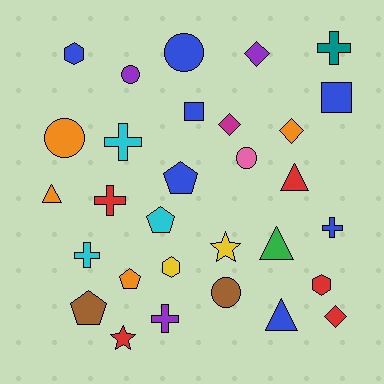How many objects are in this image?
There are 30 objects.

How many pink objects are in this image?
There is 1 pink object.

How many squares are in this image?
There are 2 squares.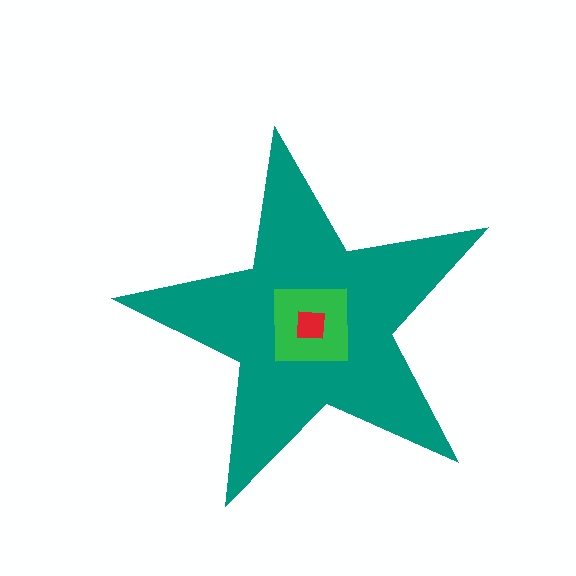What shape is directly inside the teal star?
The green square.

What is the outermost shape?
The teal star.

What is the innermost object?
The red square.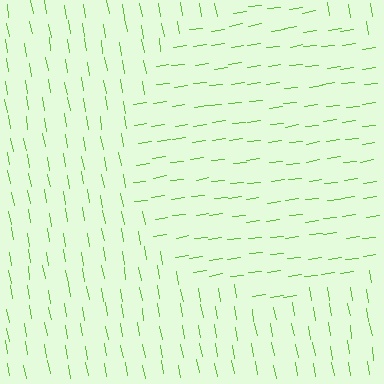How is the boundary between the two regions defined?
The boundary is defined purely by a change in line orientation (approximately 87 degrees difference). All lines are the same color and thickness.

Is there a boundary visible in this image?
Yes, there is a texture boundary formed by a change in line orientation.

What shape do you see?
I see a circle.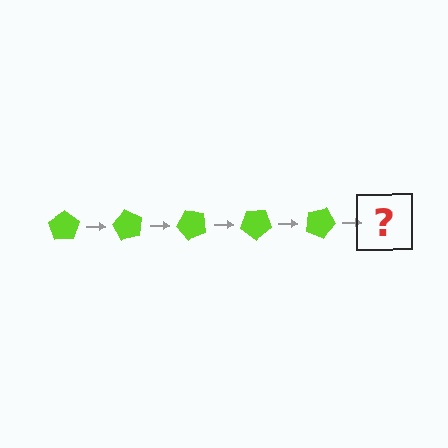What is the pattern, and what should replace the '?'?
The pattern is that the pentagon rotates 60 degrees each step. The '?' should be a lime pentagon rotated 300 degrees.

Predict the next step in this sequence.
The next step is a lime pentagon rotated 300 degrees.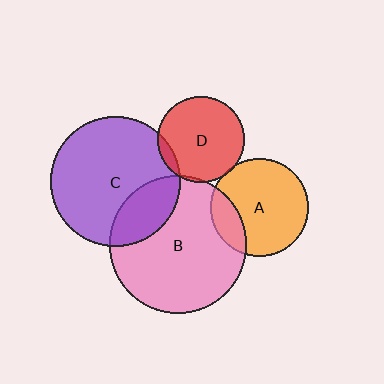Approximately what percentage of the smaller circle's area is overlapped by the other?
Approximately 25%.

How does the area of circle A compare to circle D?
Approximately 1.3 times.